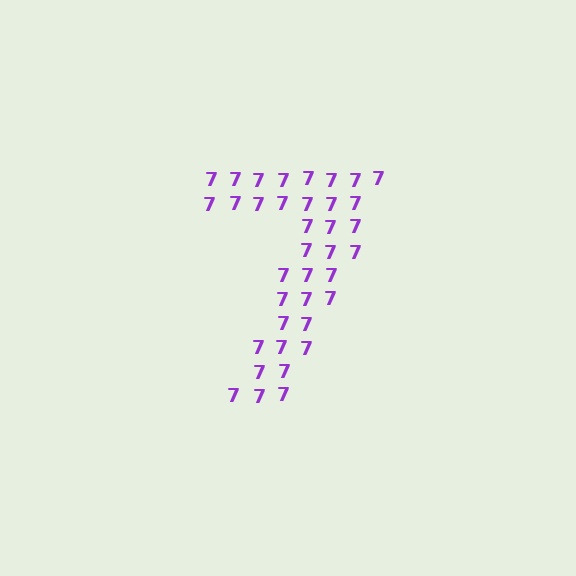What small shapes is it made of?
It is made of small digit 7's.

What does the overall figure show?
The overall figure shows the digit 7.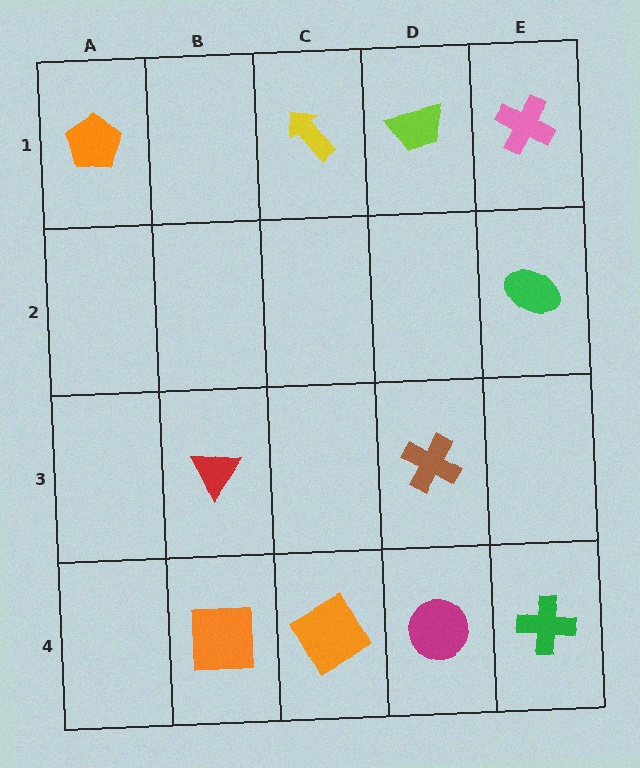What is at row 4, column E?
A green cross.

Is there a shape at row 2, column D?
No, that cell is empty.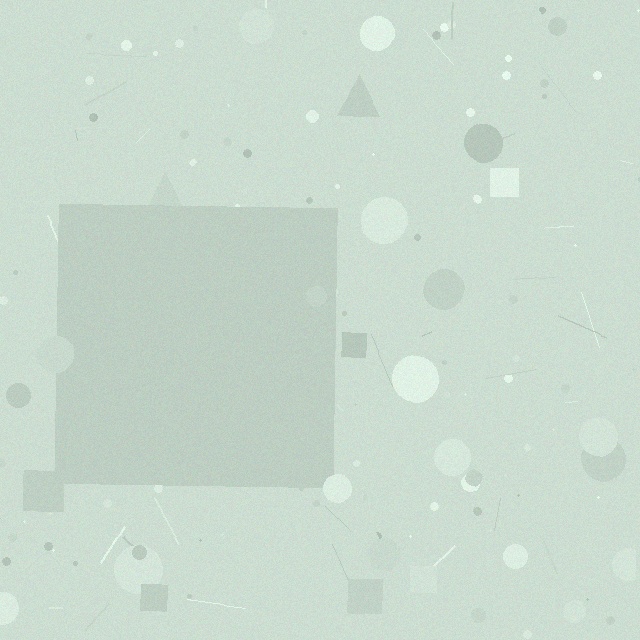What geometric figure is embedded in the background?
A square is embedded in the background.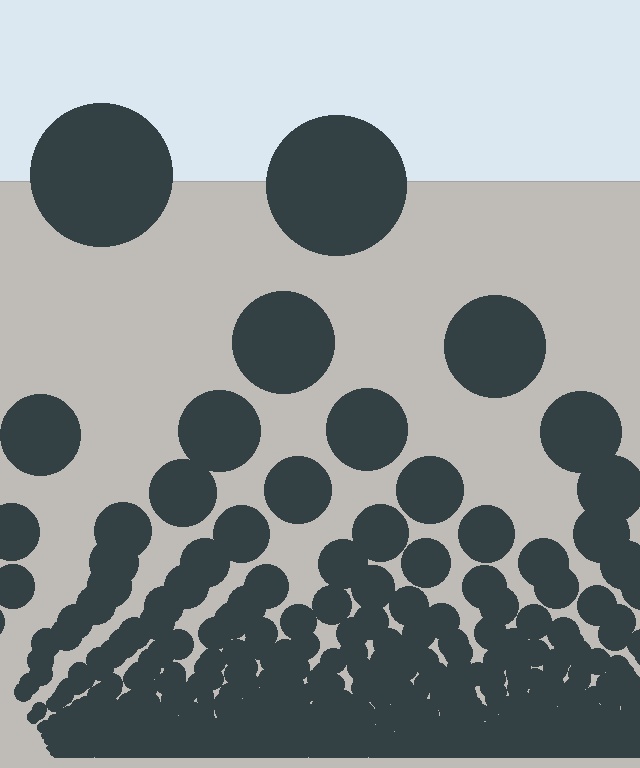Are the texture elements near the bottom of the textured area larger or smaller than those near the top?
Smaller. The gradient is inverted — elements near the bottom are smaller and denser.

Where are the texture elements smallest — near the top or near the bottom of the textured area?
Near the bottom.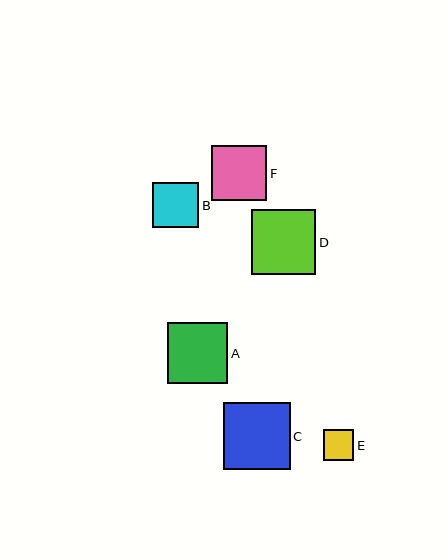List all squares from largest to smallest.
From largest to smallest: C, D, A, F, B, E.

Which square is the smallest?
Square E is the smallest with a size of approximately 30 pixels.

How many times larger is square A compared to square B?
Square A is approximately 1.3 times the size of square B.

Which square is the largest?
Square C is the largest with a size of approximately 67 pixels.